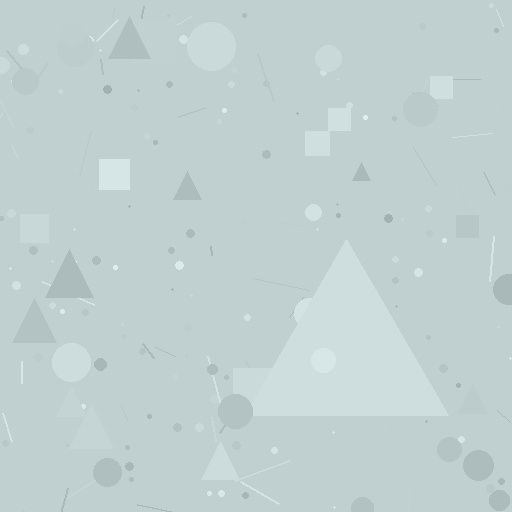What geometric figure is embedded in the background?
A triangle is embedded in the background.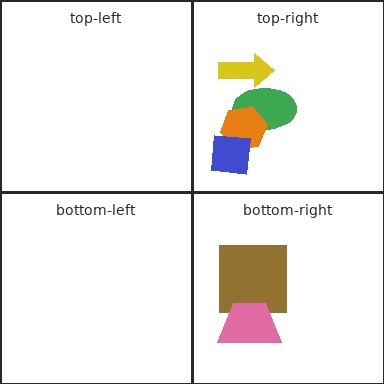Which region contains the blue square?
The top-right region.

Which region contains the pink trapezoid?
The bottom-right region.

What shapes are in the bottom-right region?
The brown square, the pink trapezoid.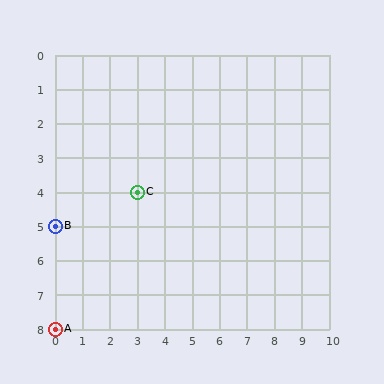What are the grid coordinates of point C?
Point C is at grid coordinates (3, 4).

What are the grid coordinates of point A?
Point A is at grid coordinates (0, 8).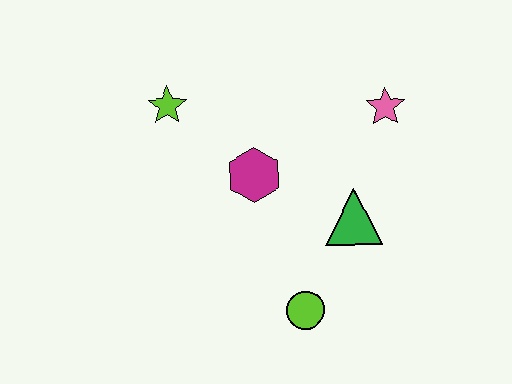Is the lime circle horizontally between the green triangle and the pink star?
No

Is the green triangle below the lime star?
Yes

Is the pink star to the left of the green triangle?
No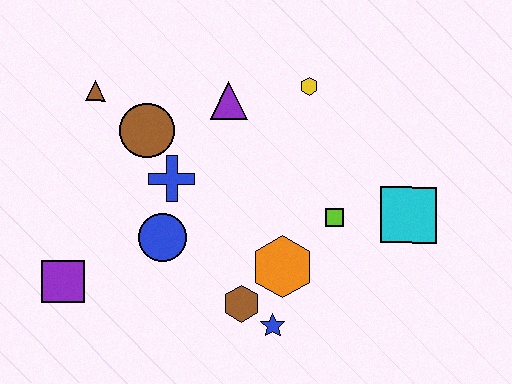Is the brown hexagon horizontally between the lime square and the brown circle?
Yes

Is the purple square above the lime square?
No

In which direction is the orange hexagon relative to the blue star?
The orange hexagon is above the blue star.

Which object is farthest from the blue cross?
The cyan square is farthest from the blue cross.